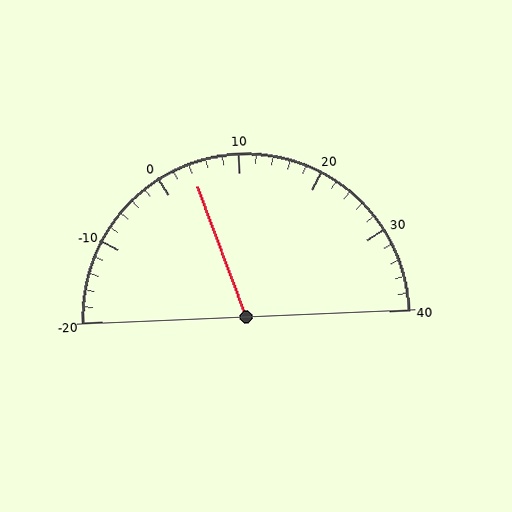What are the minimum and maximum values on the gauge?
The gauge ranges from -20 to 40.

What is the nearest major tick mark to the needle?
The nearest major tick mark is 0.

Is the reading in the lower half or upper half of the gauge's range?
The reading is in the lower half of the range (-20 to 40).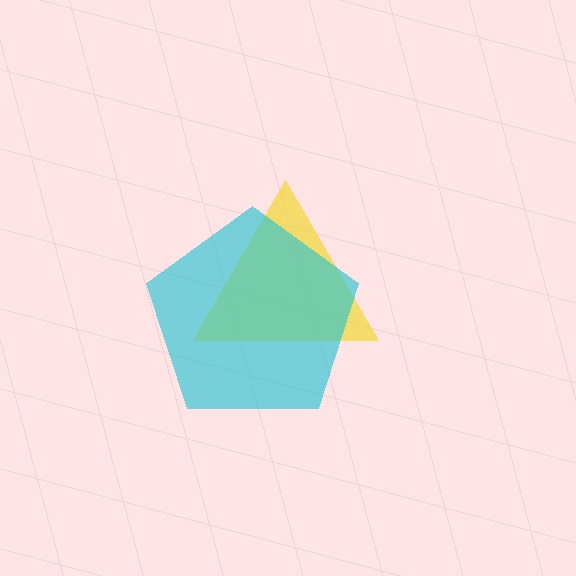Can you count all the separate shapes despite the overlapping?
Yes, there are 2 separate shapes.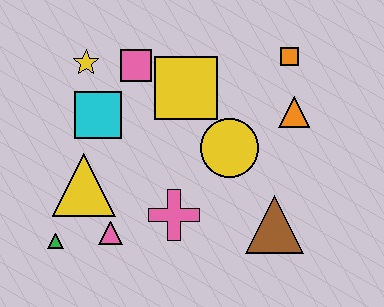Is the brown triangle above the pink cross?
No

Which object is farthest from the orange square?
The green triangle is farthest from the orange square.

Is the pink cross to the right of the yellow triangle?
Yes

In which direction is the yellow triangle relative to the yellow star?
The yellow triangle is below the yellow star.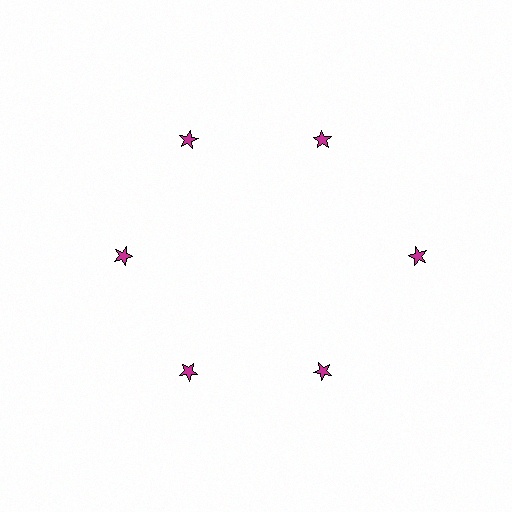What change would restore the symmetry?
The symmetry would be restored by moving it inward, back onto the ring so that all 6 stars sit at equal angles and equal distance from the center.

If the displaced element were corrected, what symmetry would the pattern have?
It would have 6-fold rotational symmetry — the pattern would map onto itself every 60 degrees.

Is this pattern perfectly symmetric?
No. The 6 magenta stars are arranged in a ring, but one element near the 3 o'clock position is pushed outward from the center, breaking the 6-fold rotational symmetry.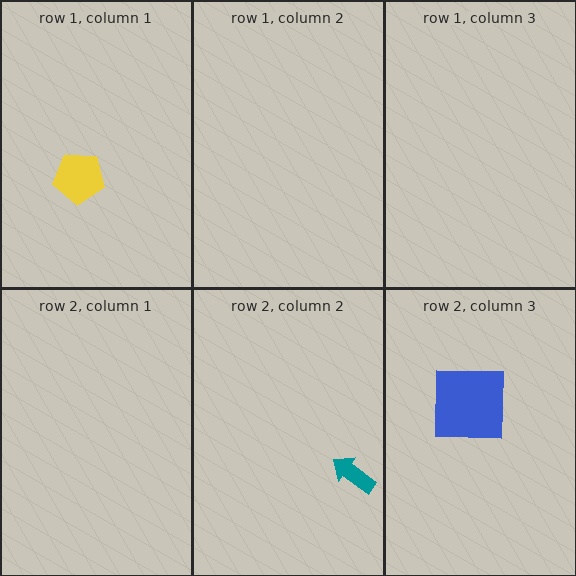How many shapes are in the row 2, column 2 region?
1.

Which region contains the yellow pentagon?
The row 1, column 1 region.